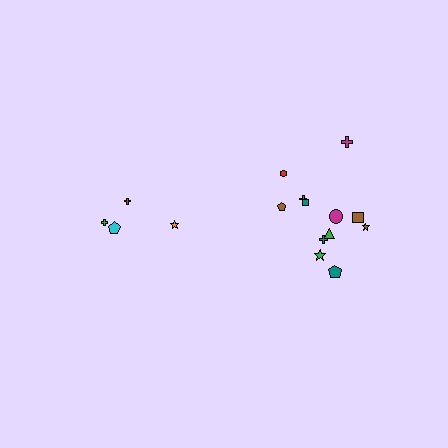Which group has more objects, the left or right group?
The right group.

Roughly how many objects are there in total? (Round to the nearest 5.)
Roughly 15 objects in total.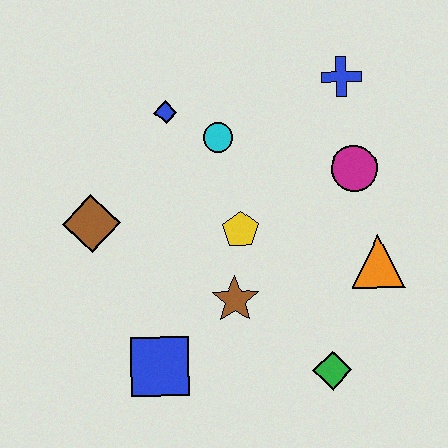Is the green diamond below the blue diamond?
Yes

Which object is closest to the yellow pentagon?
The brown star is closest to the yellow pentagon.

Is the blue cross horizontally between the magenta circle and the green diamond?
Yes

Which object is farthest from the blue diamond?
The green diamond is farthest from the blue diamond.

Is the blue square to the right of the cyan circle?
No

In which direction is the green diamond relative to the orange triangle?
The green diamond is below the orange triangle.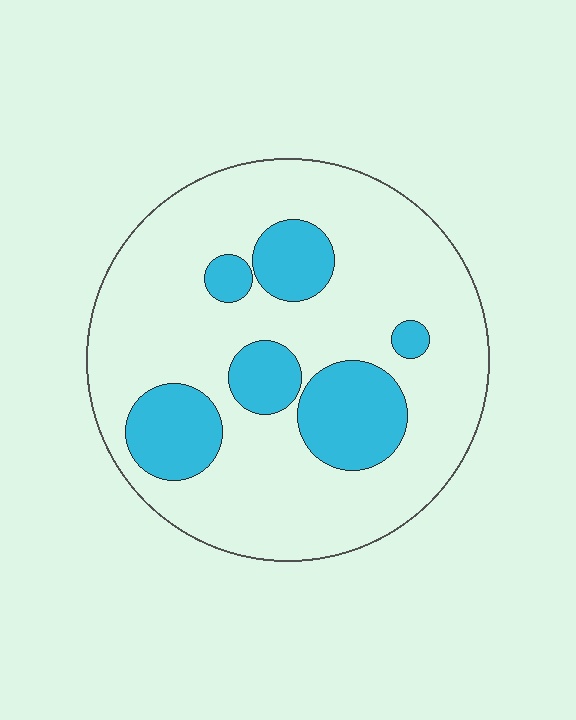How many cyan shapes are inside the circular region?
6.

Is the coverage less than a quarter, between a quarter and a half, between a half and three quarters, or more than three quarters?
Less than a quarter.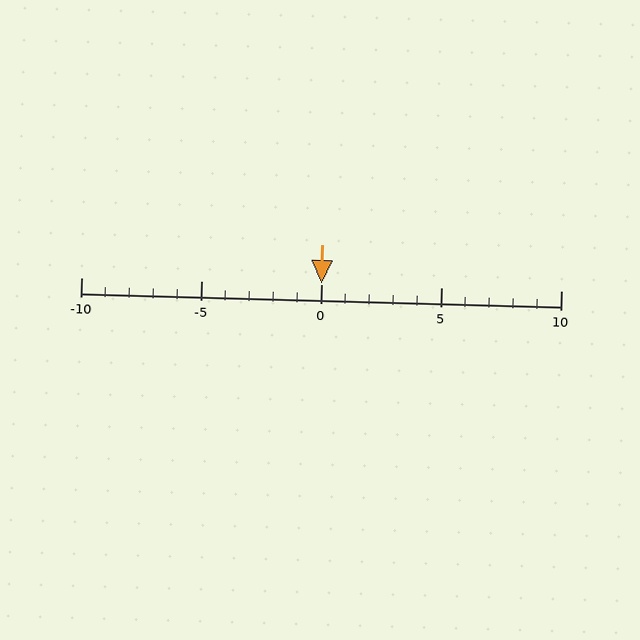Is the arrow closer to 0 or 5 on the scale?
The arrow is closer to 0.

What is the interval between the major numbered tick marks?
The major tick marks are spaced 5 units apart.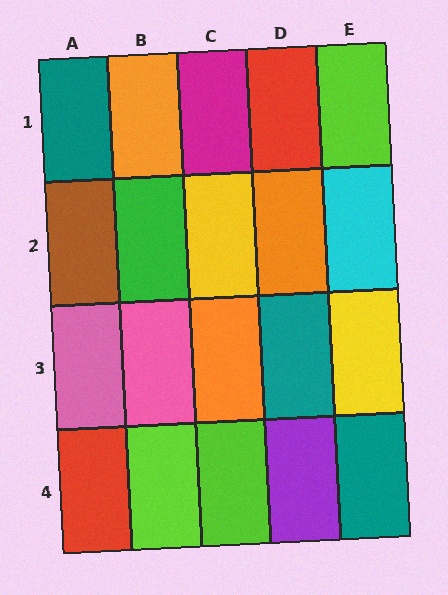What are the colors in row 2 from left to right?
Brown, green, yellow, orange, cyan.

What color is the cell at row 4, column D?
Purple.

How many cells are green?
1 cell is green.